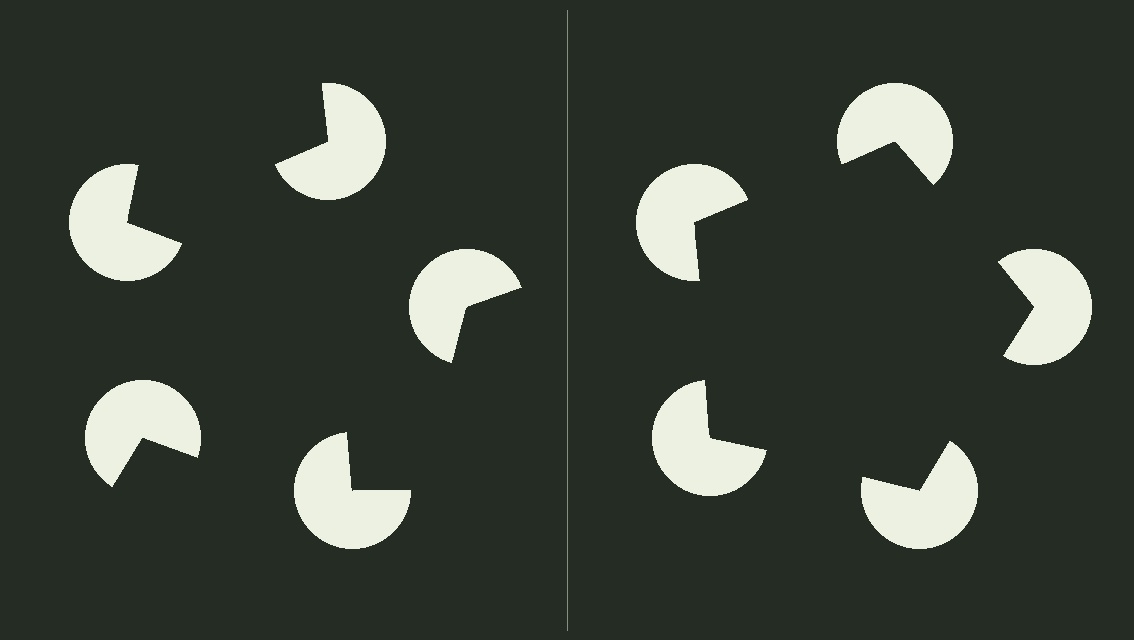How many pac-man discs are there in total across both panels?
10 — 5 on each side.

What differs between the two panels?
The pac-man discs are positioned identically on both sides; only the wedge orientations differ. On the right they align to a pentagon; on the left they are misaligned.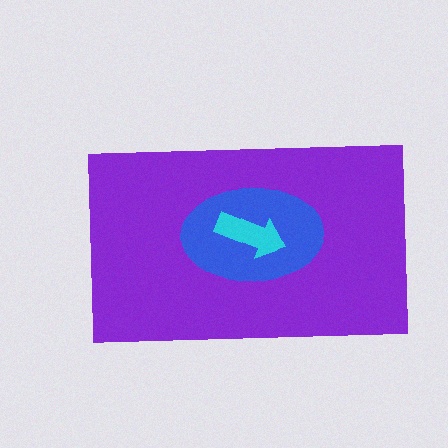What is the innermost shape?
The cyan arrow.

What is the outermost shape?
The purple rectangle.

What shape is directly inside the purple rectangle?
The blue ellipse.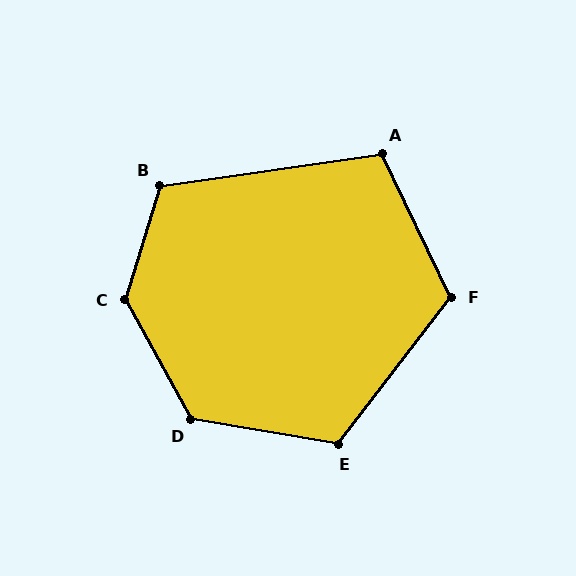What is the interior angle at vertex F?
Approximately 116 degrees (obtuse).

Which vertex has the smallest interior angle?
A, at approximately 108 degrees.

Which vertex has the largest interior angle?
C, at approximately 134 degrees.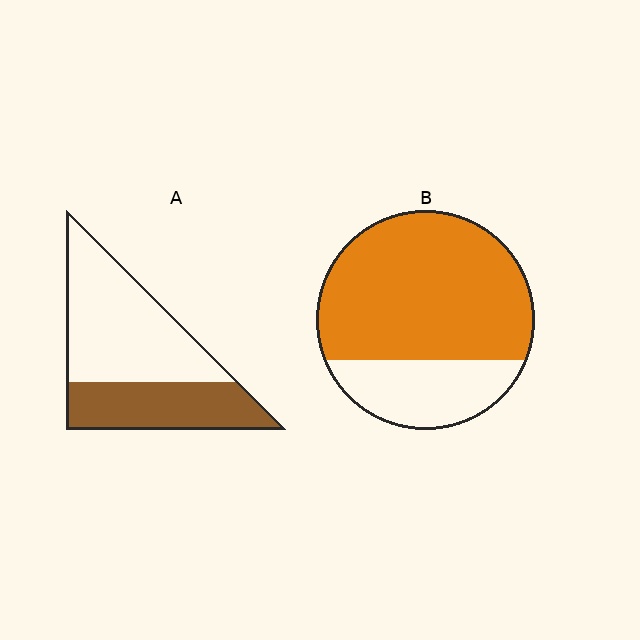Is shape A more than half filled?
No.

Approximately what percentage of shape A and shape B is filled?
A is approximately 40% and B is approximately 75%.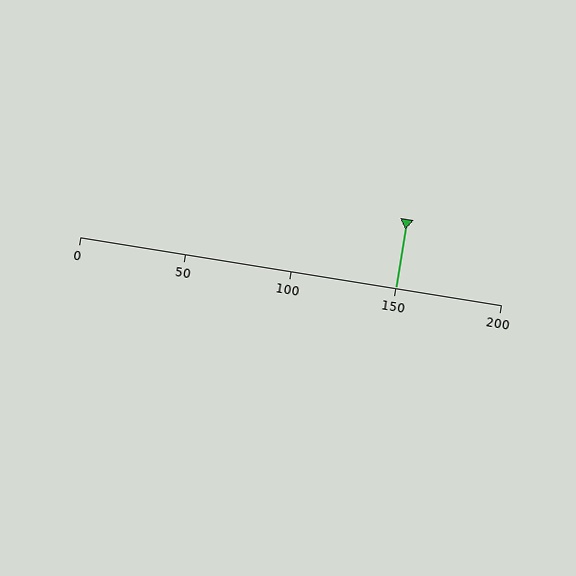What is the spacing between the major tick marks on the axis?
The major ticks are spaced 50 apart.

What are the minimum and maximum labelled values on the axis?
The axis runs from 0 to 200.